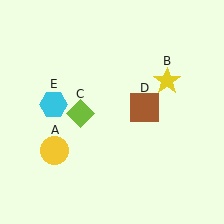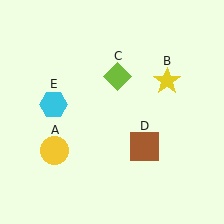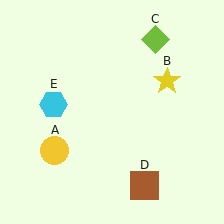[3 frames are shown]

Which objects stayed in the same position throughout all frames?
Yellow circle (object A) and yellow star (object B) and cyan hexagon (object E) remained stationary.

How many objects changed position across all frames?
2 objects changed position: lime diamond (object C), brown square (object D).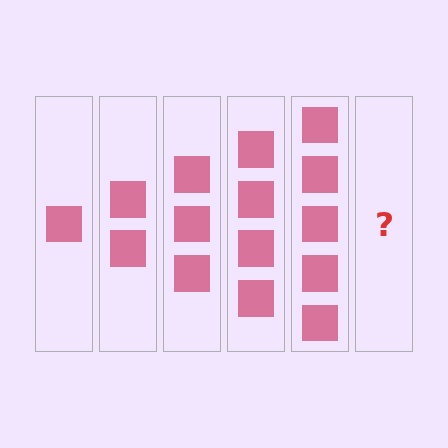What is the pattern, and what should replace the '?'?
The pattern is that each step adds one more square. The '?' should be 6 squares.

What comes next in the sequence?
The next element should be 6 squares.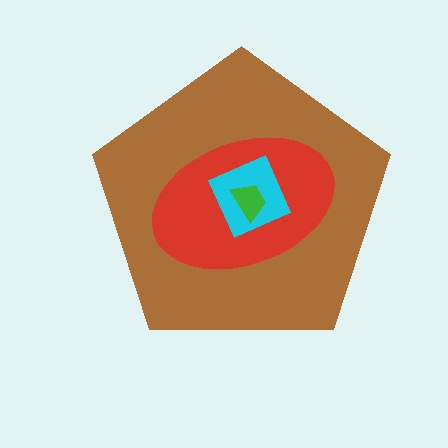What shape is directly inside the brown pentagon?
The red ellipse.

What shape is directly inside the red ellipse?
The cyan square.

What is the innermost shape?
The green trapezoid.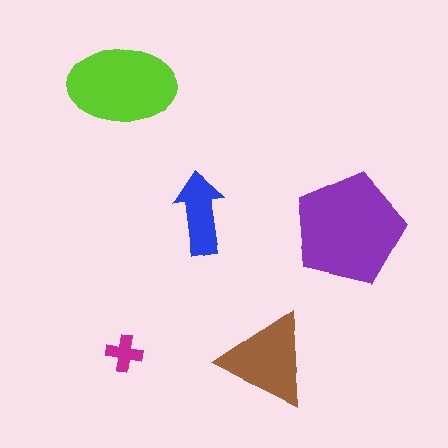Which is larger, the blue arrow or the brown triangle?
The brown triangle.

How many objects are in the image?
There are 5 objects in the image.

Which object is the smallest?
The magenta cross.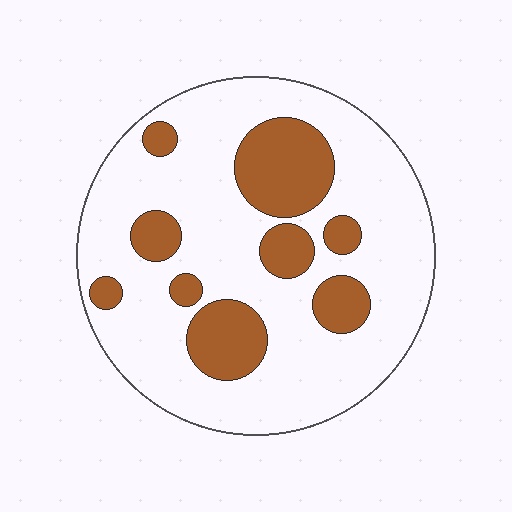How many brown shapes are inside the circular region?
9.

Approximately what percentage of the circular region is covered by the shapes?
Approximately 25%.